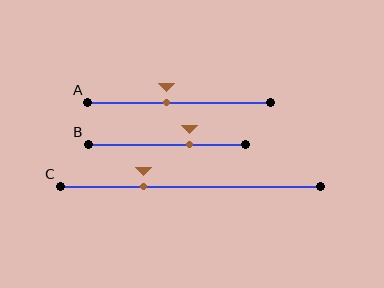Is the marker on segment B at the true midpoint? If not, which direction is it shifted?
No, the marker on segment B is shifted to the right by about 15% of the segment length.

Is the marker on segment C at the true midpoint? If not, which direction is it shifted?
No, the marker on segment C is shifted to the left by about 18% of the segment length.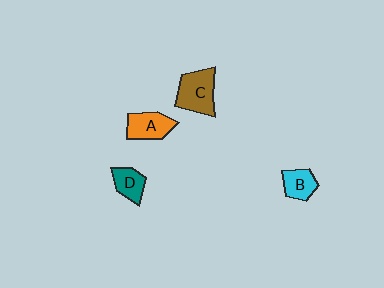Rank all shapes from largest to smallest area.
From largest to smallest: C (brown), A (orange), B (cyan), D (teal).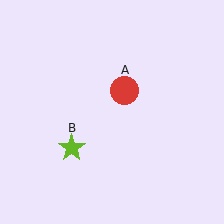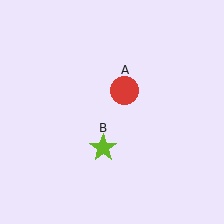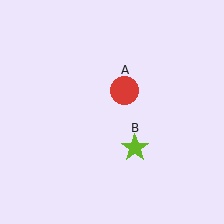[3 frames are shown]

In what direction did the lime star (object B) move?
The lime star (object B) moved right.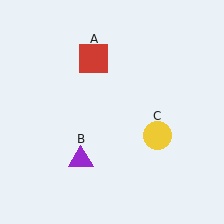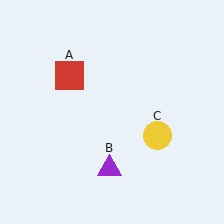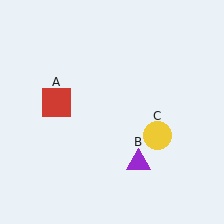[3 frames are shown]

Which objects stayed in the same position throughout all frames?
Yellow circle (object C) remained stationary.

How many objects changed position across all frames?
2 objects changed position: red square (object A), purple triangle (object B).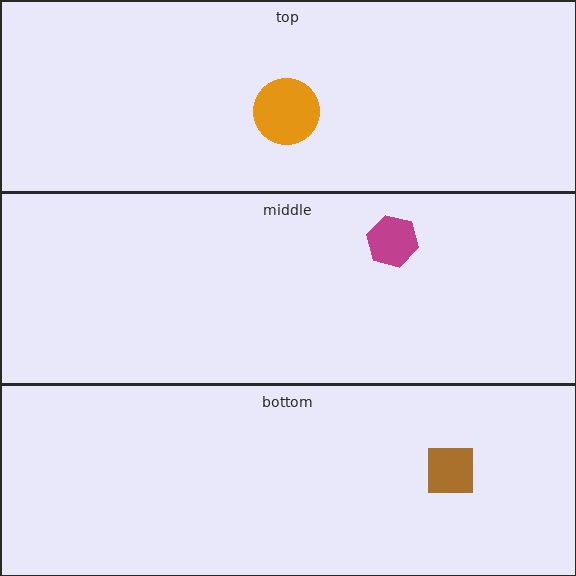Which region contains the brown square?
The bottom region.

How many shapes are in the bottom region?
1.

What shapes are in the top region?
The orange circle.